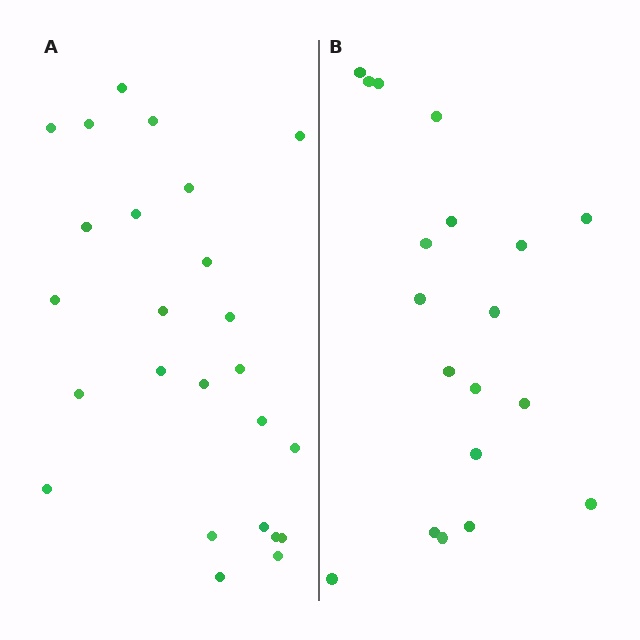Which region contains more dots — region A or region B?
Region A (the left region) has more dots.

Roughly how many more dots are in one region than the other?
Region A has about 6 more dots than region B.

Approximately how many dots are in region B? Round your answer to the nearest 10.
About 20 dots. (The exact count is 19, which rounds to 20.)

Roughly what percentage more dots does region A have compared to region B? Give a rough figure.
About 30% more.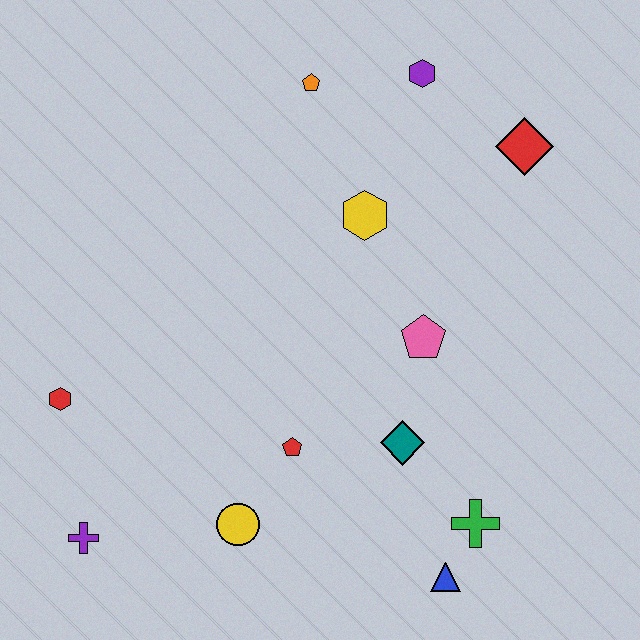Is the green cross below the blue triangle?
No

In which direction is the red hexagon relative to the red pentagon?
The red hexagon is to the left of the red pentagon.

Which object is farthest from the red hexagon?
The red diamond is farthest from the red hexagon.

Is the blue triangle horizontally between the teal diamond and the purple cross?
No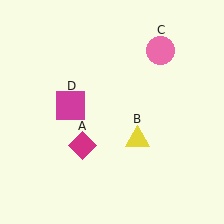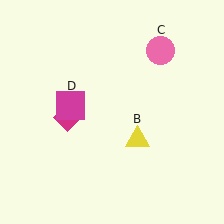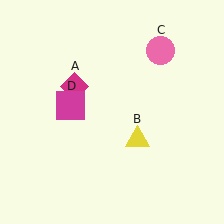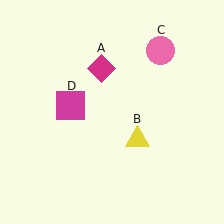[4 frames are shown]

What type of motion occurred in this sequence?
The magenta diamond (object A) rotated clockwise around the center of the scene.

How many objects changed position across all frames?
1 object changed position: magenta diamond (object A).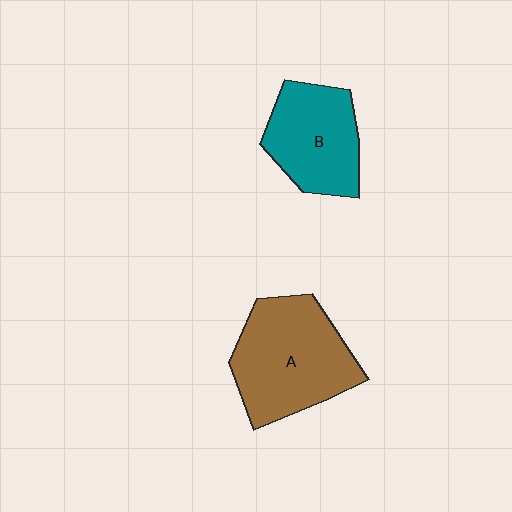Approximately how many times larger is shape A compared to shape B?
Approximately 1.3 times.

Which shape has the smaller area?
Shape B (teal).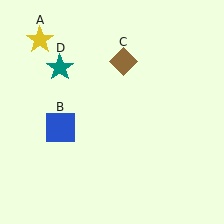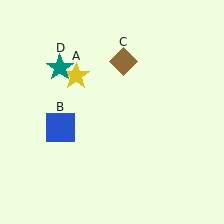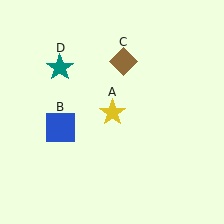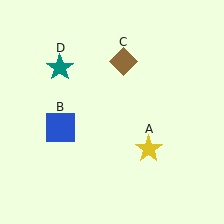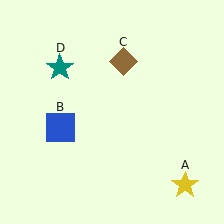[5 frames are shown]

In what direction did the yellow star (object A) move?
The yellow star (object A) moved down and to the right.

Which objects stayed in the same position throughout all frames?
Blue square (object B) and brown diamond (object C) and teal star (object D) remained stationary.